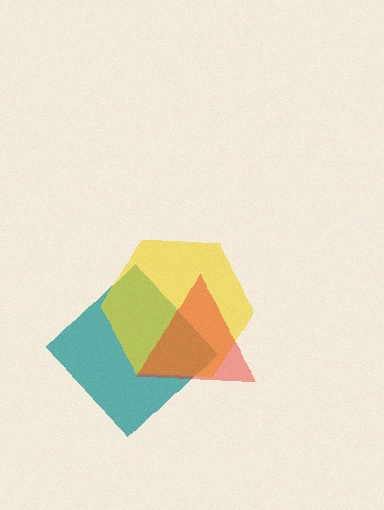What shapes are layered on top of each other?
The layered shapes are: a teal diamond, a yellow hexagon, a red triangle.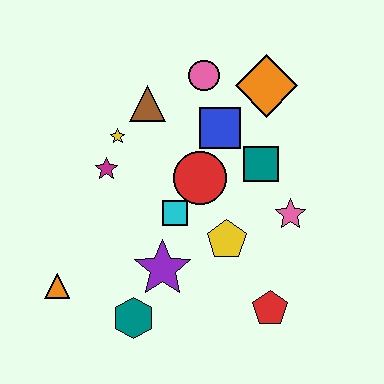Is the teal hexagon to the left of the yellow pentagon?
Yes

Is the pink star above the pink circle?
No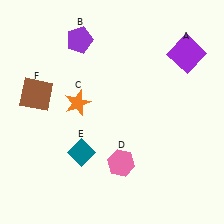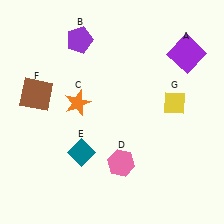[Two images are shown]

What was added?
A yellow diamond (G) was added in Image 2.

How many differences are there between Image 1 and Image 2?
There is 1 difference between the two images.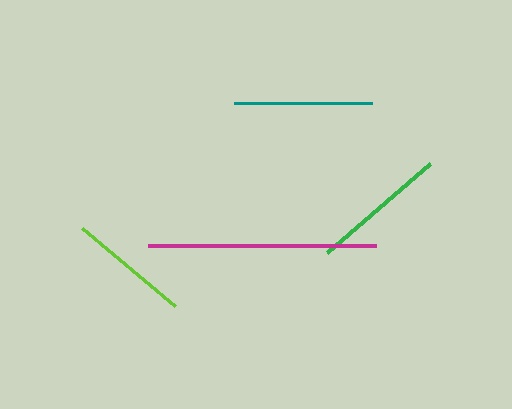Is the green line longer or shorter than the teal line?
The teal line is longer than the green line.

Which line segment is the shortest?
The lime line is the shortest at approximately 121 pixels.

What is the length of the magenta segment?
The magenta segment is approximately 228 pixels long.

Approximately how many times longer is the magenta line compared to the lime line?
The magenta line is approximately 1.9 times the length of the lime line.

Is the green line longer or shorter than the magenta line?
The magenta line is longer than the green line.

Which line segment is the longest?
The magenta line is the longest at approximately 228 pixels.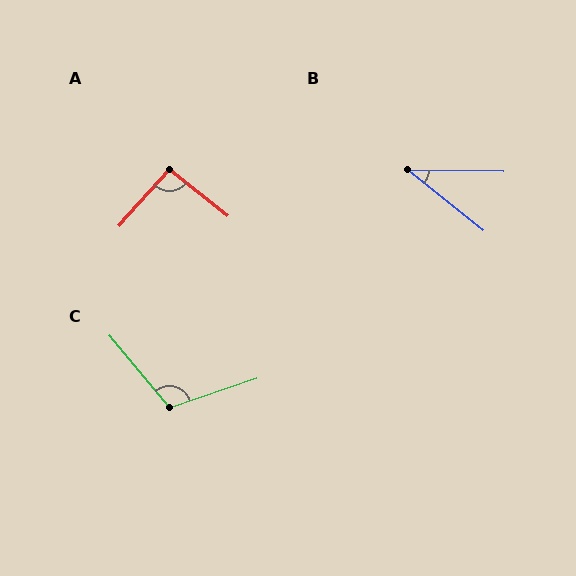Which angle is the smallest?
B, at approximately 38 degrees.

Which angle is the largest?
C, at approximately 111 degrees.